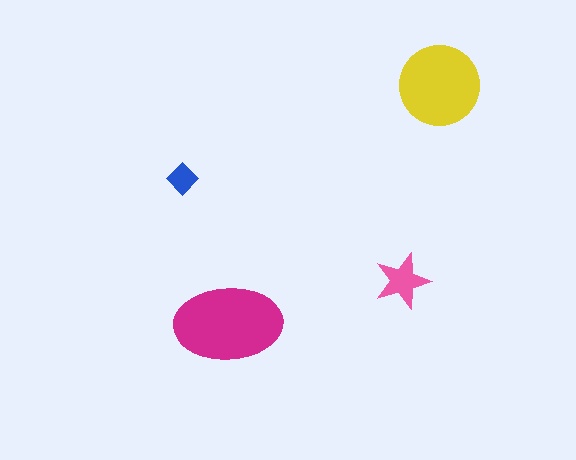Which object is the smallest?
The blue diamond.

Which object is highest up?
The yellow circle is topmost.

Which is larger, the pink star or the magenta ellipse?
The magenta ellipse.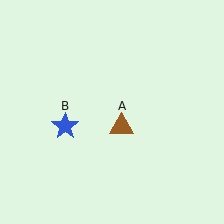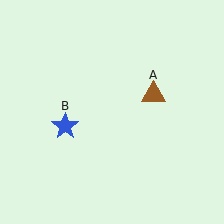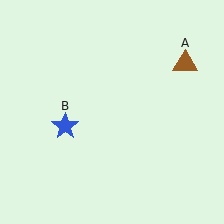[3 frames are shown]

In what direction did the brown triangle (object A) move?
The brown triangle (object A) moved up and to the right.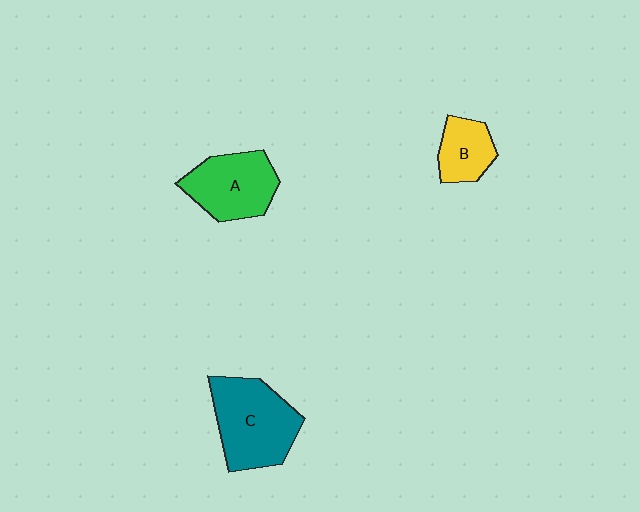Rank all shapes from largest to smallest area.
From largest to smallest: C (teal), A (green), B (yellow).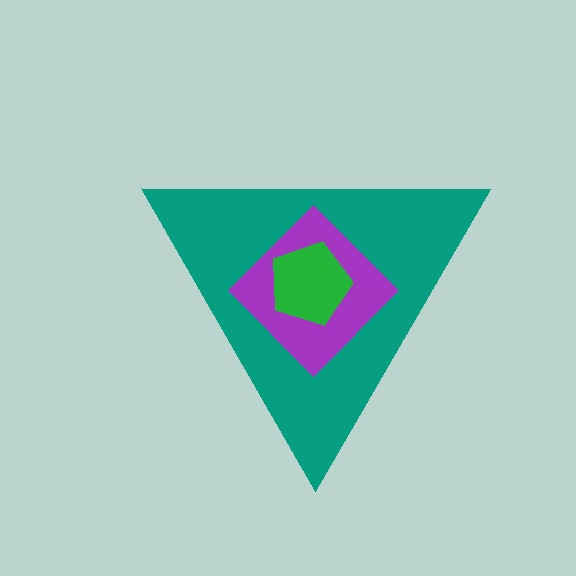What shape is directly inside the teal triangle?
The purple diamond.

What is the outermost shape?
The teal triangle.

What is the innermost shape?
The green pentagon.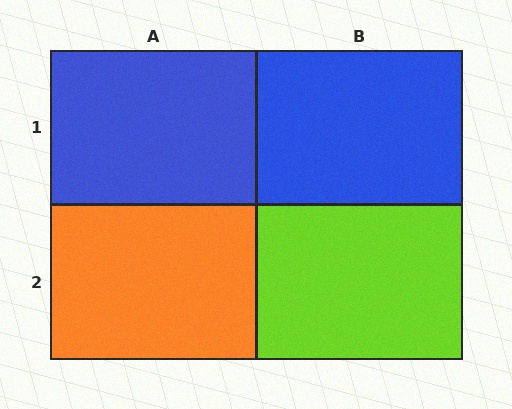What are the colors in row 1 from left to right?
Blue, blue.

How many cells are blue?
2 cells are blue.